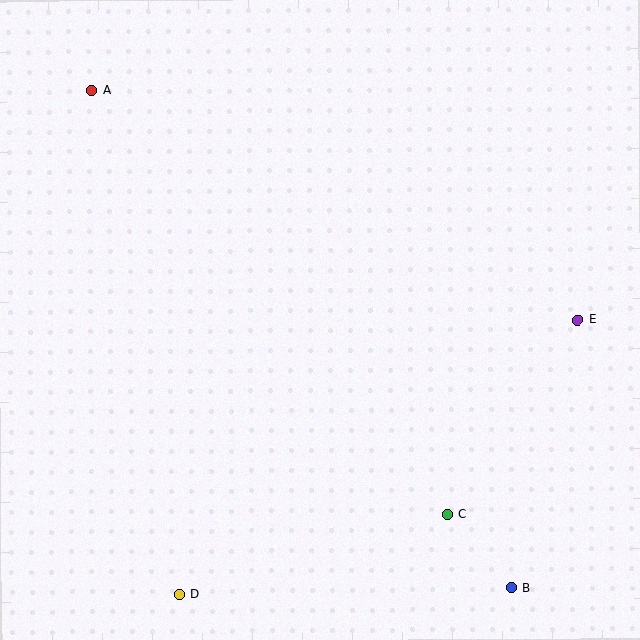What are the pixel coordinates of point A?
Point A is at (91, 90).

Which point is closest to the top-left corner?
Point A is closest to the top-left corner.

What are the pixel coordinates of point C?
Point C is at (447, 515).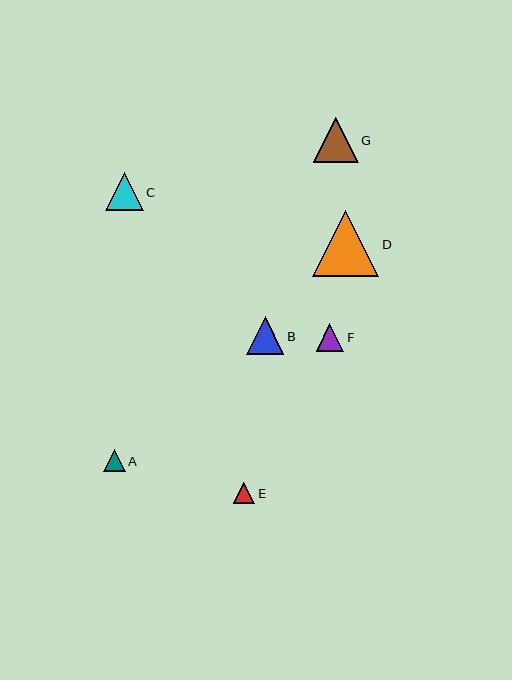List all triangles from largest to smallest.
From largest to smallest: D, G, C, B, F, A, E.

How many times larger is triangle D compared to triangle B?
Triangle D is approximately 1.8 times the size of triangle B.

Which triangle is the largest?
Triangle D is the largest with a size of approximately 66 pixels.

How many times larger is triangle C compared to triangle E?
Triangle C is approximately 1.8 times the size of triangle E.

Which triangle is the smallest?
Triangle E is the smallest with a size of approximately 21 pixels.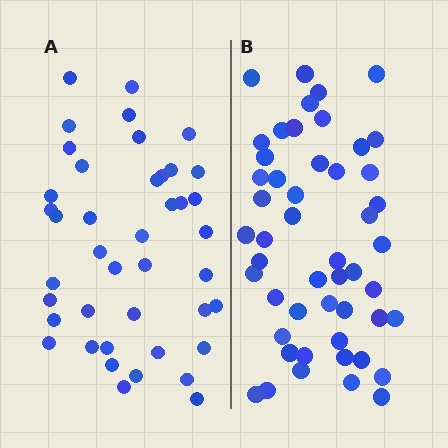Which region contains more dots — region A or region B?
Region B (the right region) has more dots.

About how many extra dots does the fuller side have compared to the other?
Region B has roughly 8 or so more dots than region A.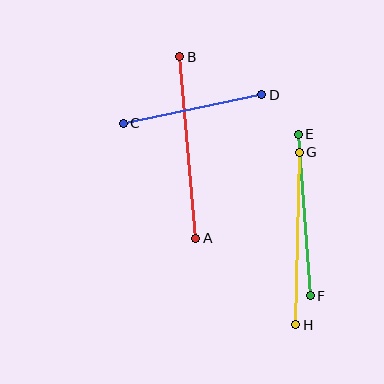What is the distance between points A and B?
The distance is approximately 182 pixels.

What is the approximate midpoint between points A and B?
The midpoint is at approximately (188, 147) pixels.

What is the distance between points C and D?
The distance is approximately 141 pixels.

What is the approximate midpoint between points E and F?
The midpoint is at approximately (304, 215) pixels.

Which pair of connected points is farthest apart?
Points A and B are farthest apart.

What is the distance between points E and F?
The distance is approximately 162 pixels.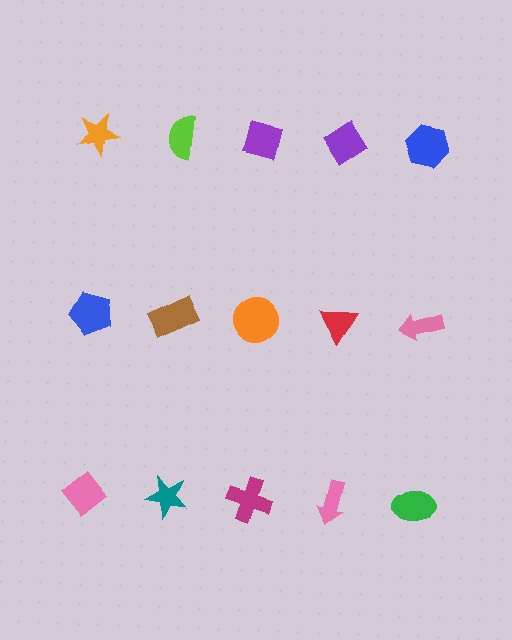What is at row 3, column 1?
A pink diamond.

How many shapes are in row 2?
5 shapes.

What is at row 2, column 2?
A brown rectangle.